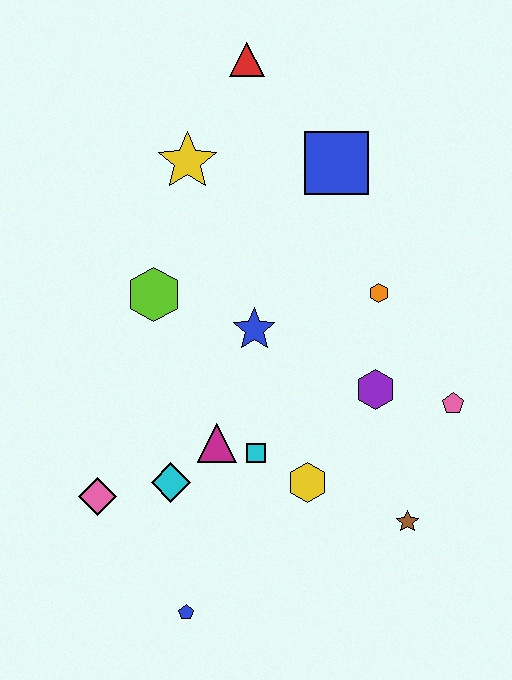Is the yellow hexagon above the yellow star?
No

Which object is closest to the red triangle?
The yellow star is closest to the red triangle.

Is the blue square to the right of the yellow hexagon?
Yes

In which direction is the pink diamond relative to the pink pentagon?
The pink diamond is to the left of the pink pentagon.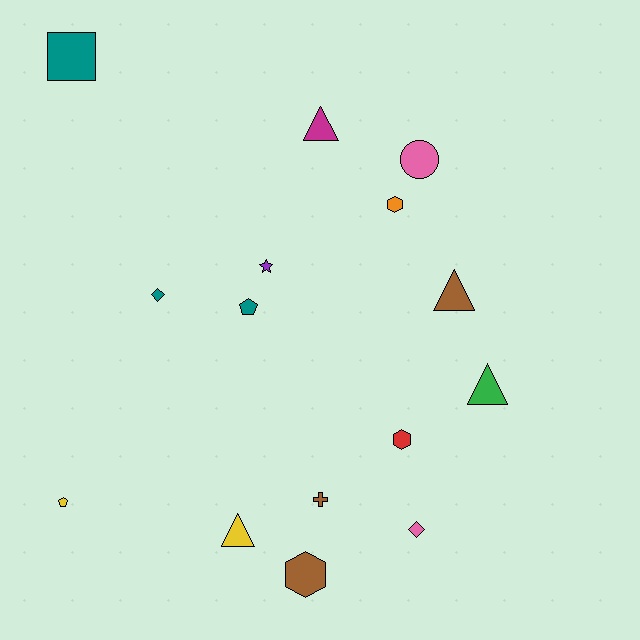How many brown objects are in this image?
There are 3 brown objects.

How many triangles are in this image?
There are 4 triangles.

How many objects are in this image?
There are 15 objects.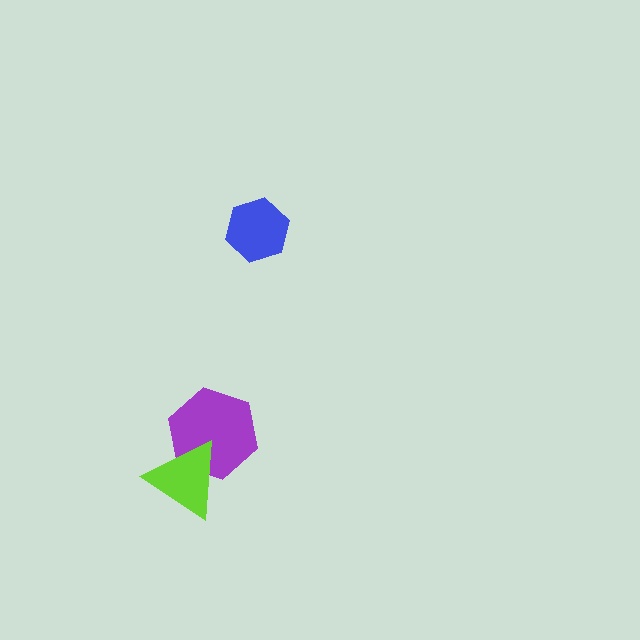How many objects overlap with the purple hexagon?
1 object overlaps with the purple hexagon.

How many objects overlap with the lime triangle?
1 object overlaps with the lime triangle.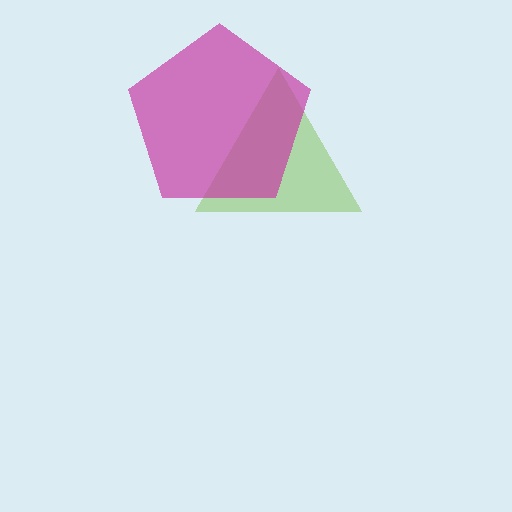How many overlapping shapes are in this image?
There are 2 overlapping shapes in the image.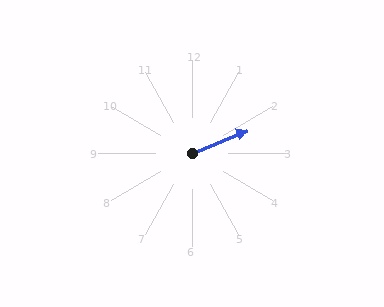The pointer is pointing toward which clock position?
Roughly 2 o'clock.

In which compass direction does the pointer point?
Northeast.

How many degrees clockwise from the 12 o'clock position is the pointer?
Approximately 67 degrees.